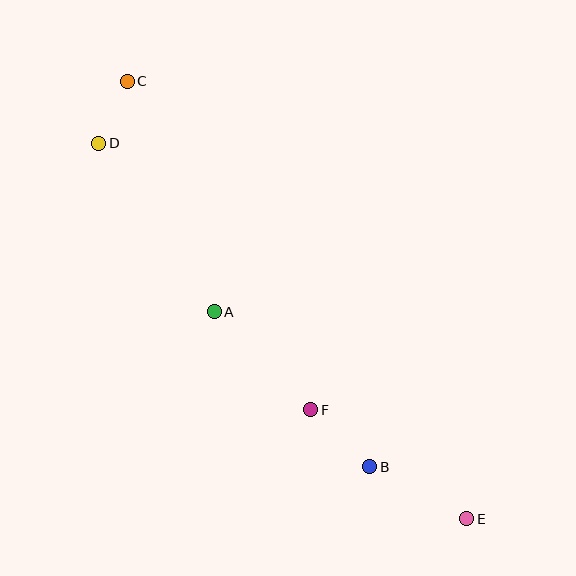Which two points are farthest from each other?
Points C and E are farthest from each other.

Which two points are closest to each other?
Points C and D are closest to each other.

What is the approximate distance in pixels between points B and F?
The distance between B and F is approximately 82 pixels.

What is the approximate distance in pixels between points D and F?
The distance between D and F is approximately 340 pixels.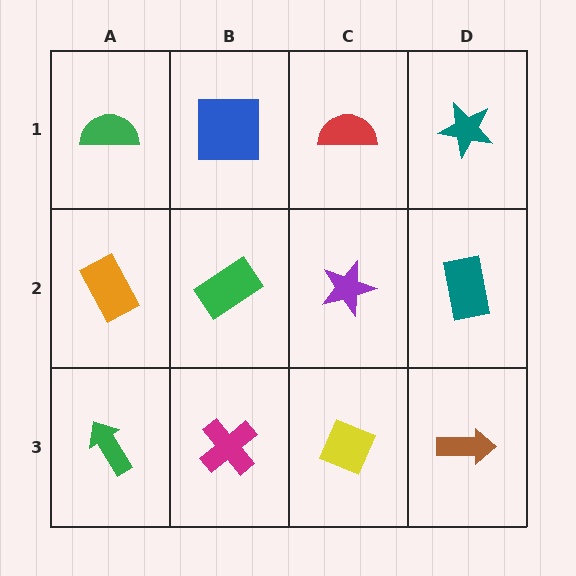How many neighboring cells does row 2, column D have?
3.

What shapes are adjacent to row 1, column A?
An orange rectangle (row 2, column A), a blue square (row 1, column B).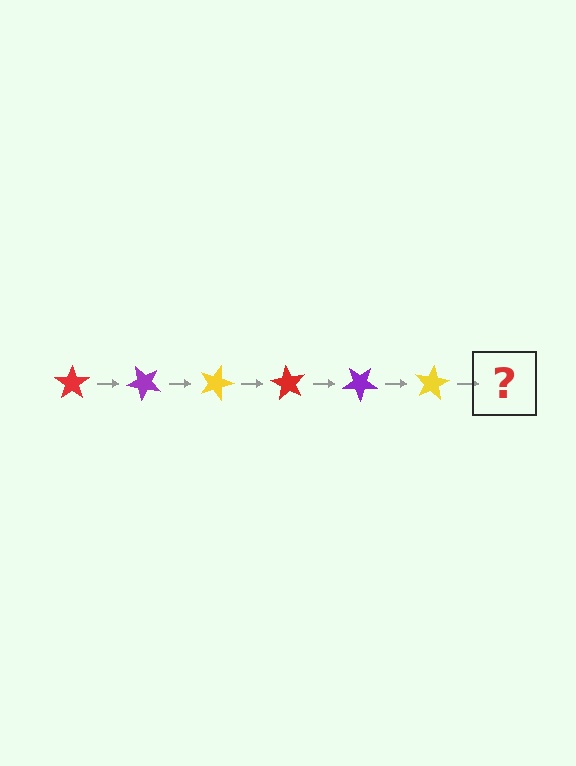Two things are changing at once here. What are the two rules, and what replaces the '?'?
The two rules are that it rotates 45 degrees each step and the color cycles through red, purple, and yellow. The '?' should be a red star, rotated 270 degrees from the start.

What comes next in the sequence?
The next element should be a red star, rotated 270 degrees from the start.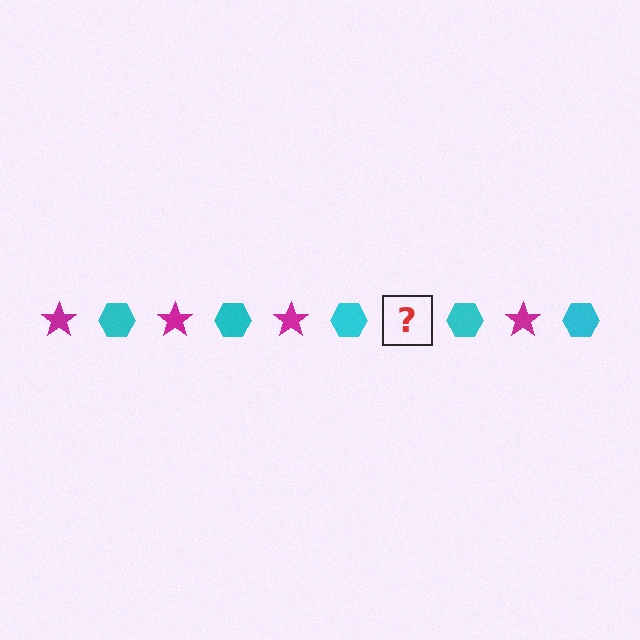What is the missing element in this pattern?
The missing element is a magenta star.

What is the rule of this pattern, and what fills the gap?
The rule is that the pattern alternates between magenta star and cyan hexagon. The gap should be filled with a magenta star.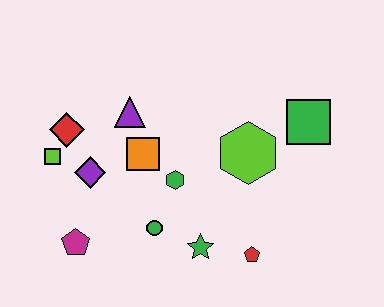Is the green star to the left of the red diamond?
No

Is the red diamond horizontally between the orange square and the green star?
No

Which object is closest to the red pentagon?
The green star is closest to the red pentagon.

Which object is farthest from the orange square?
The green square is farthest from the orange square.